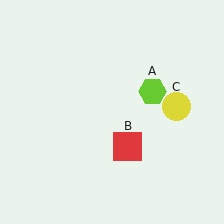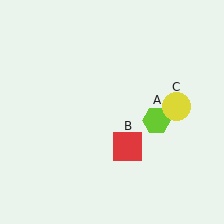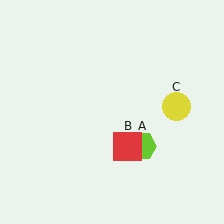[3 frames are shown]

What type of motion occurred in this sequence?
The lime hexagon (object A) rotated clockwise around the center of the scene.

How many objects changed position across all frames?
1 object changed position: lime hexagon (object A).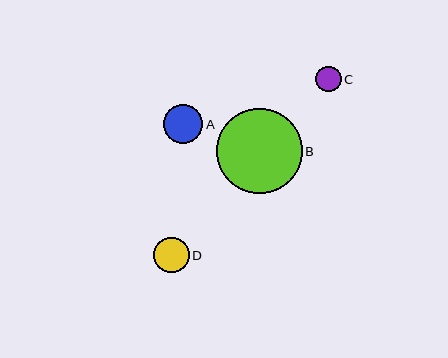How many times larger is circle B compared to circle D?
Circle B is approximately 2.4 times the size of circle D.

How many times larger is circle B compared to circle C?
Circle B is approximately 3.4 times the size of circle C.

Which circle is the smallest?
Circle C is the smallest with a size of approximately 25 pixels.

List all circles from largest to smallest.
From largest to smallest: B, A, D, C.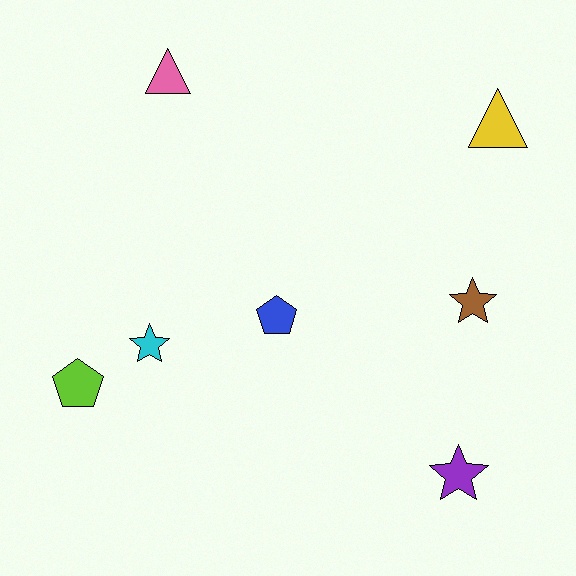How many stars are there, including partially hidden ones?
There are 3 stars.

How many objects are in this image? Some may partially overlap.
There are 7 objects.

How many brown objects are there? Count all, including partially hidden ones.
There is 1 brown object.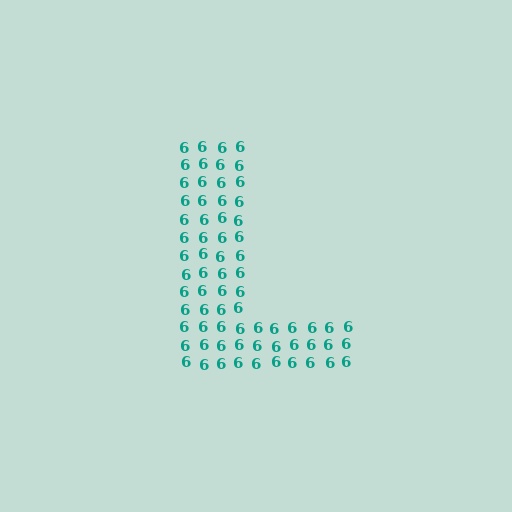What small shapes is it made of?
It is made of small digit 6's.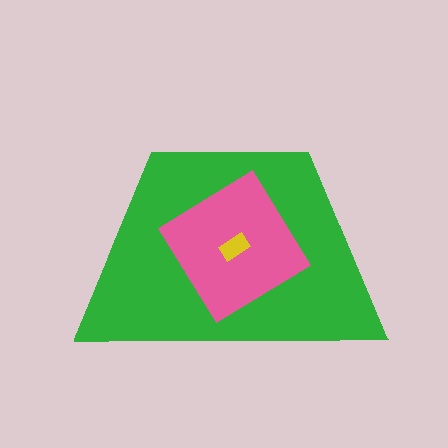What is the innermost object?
The yellow rectangle.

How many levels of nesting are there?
3.